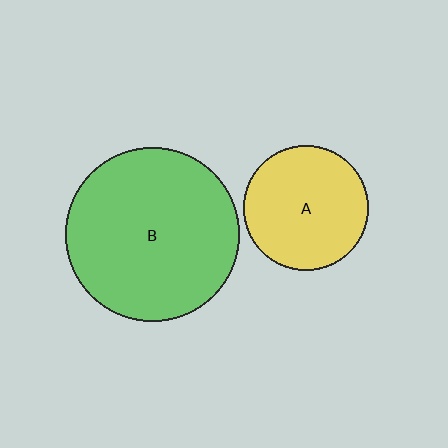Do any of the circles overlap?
No, none of the circles overlap.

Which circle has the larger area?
Circle B (green).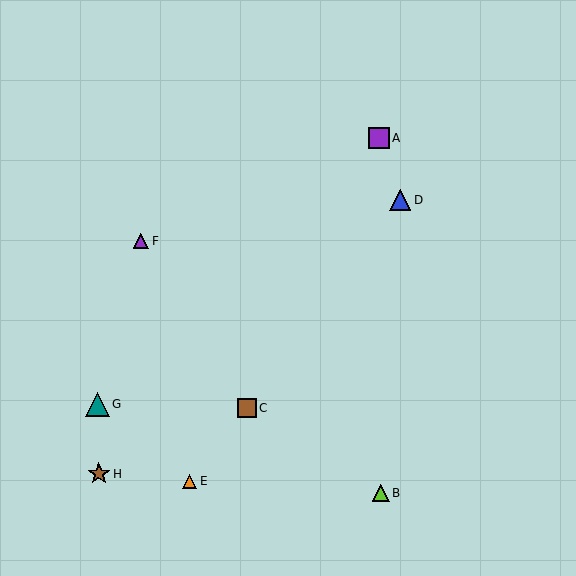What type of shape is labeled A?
Shape A is a purple square.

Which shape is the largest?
The teal triangle (labeled G) is the largest.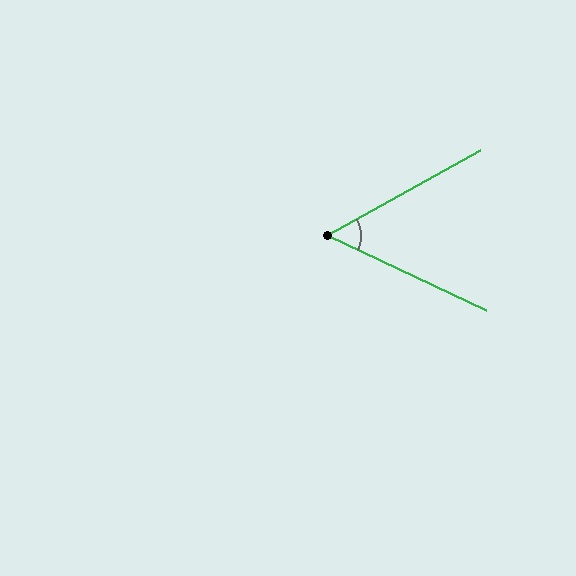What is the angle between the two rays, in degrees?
Approximately 54 degrees.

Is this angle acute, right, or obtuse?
It is acute.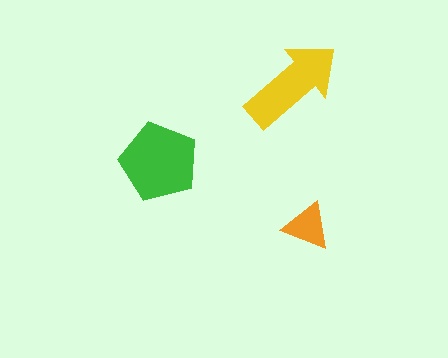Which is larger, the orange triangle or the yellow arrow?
The yellow arrow.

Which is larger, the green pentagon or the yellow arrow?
The green pentagon.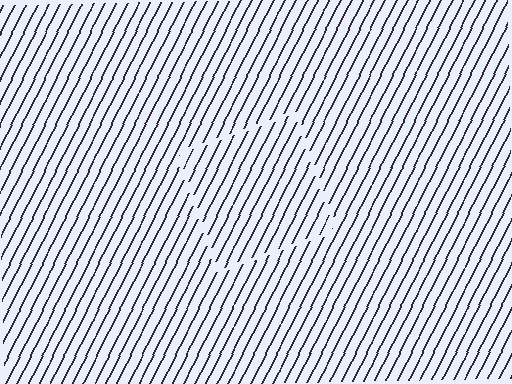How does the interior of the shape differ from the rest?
The interior of the shape contains the same grating, shifted by half a period — the contour is defined by the phase discontinuity where line-ends from the inner and outer gratings abut.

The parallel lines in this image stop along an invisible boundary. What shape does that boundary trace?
An illusory square. The interior of the shape contains the same grating, shifted by half a period — the contour is defined by the phase discontinuity where line-ends from the inner and outer gratings abut.